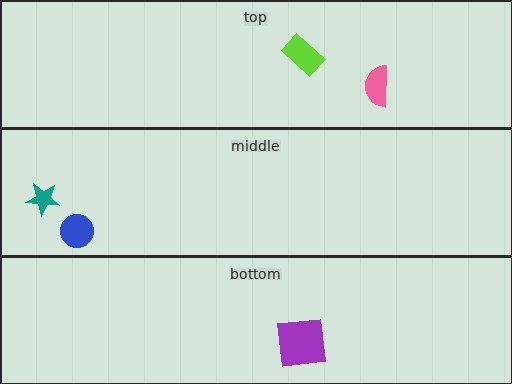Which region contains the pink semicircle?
The top region.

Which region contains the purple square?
The bottom region.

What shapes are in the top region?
The lime rectangle, the pink semicircle.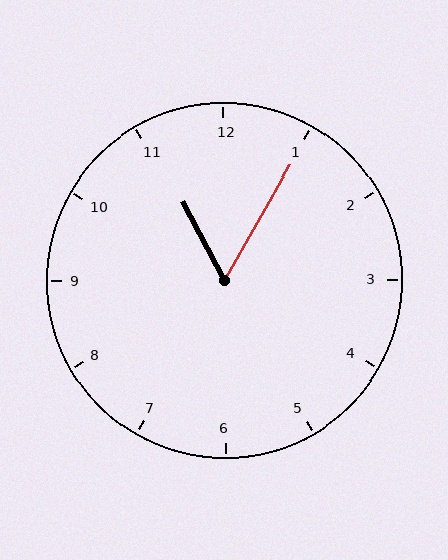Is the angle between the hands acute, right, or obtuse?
It is acute.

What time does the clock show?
11:05.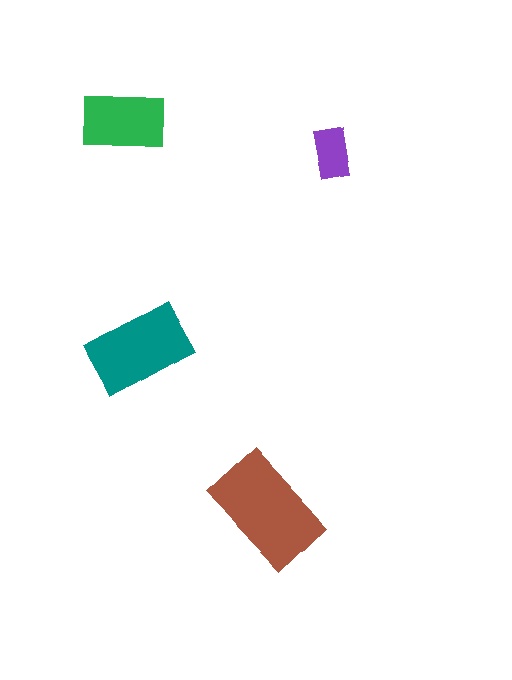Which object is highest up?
The green rectangle is topmost.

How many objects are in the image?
There are 4 objects in the image.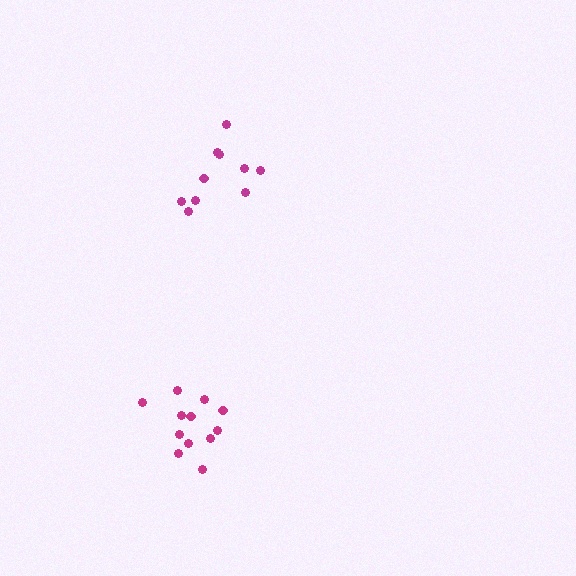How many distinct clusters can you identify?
There are 2 distinct clusters.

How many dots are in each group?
Group 1: 10 dots, Group 2: 12 dots (22 total).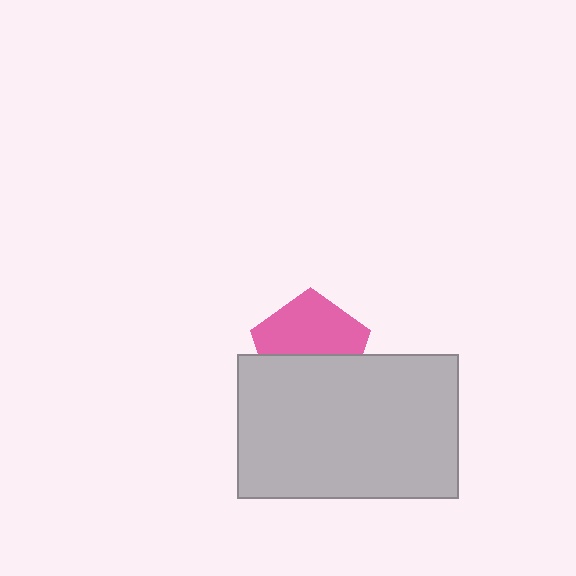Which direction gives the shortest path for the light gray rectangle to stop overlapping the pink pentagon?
Moving down gives the shortest separation.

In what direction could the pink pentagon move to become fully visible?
The pink pentagon could move up. That would shift it out from behind the light gray rectangle entirely.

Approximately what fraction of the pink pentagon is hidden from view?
Roughly 45% of the pink pentagon is hidden behind the light gray rectangle.